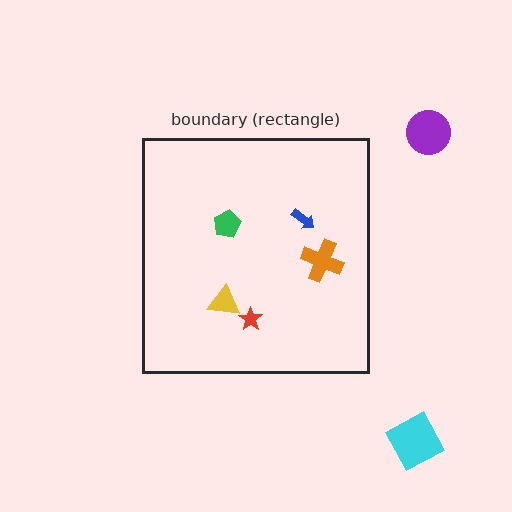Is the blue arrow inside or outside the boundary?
Inside.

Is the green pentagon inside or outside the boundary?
Inside.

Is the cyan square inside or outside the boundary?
Outside.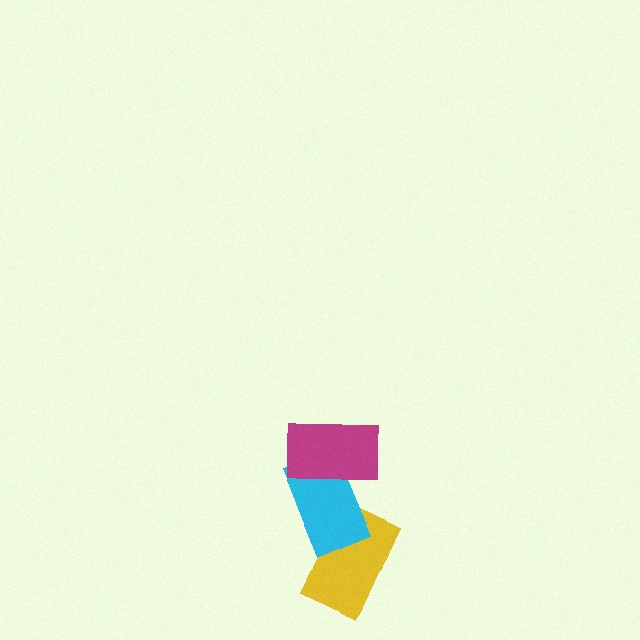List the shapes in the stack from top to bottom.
From top to bottom: the magenta rectangle, the cyan rectangle, the yellow rectangle.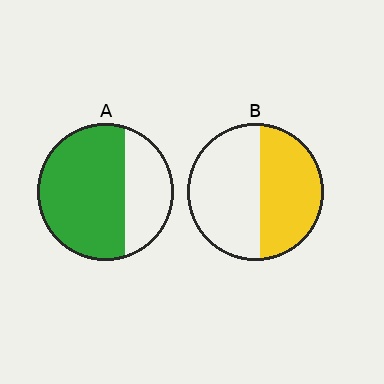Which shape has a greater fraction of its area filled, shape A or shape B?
Shape A.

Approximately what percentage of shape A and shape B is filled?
A is approximately 70% and B is approximately 45%.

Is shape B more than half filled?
No.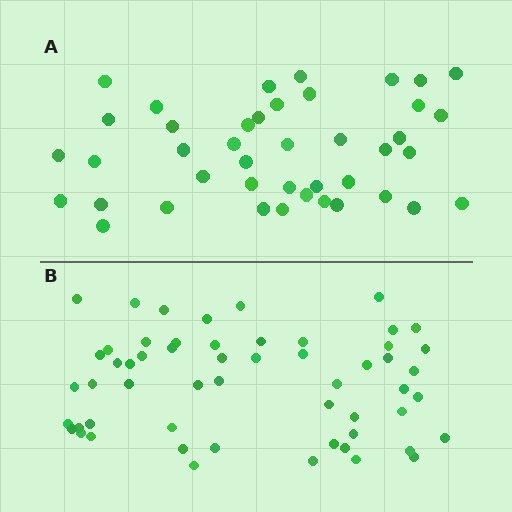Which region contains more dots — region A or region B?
Region B (the bottom region) has more dots.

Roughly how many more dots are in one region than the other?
Region B has approximately 15 more dots than region A.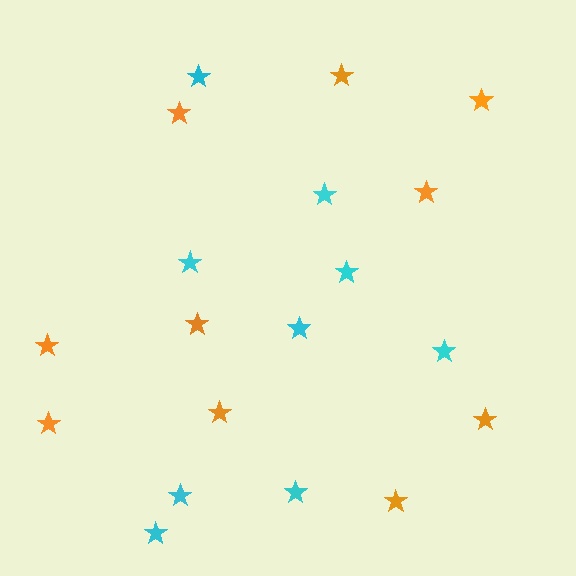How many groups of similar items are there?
There are 2 groups: one group of cyan stars (9) and one group of orange stars (10).